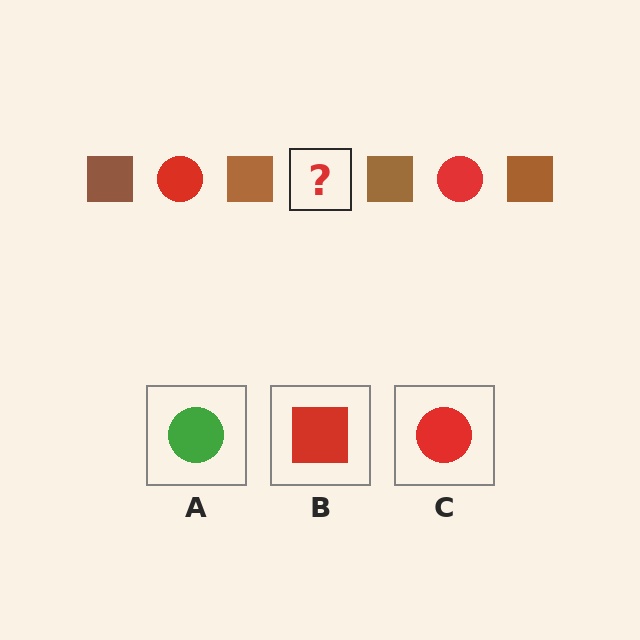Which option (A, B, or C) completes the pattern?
C.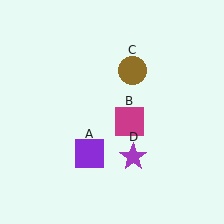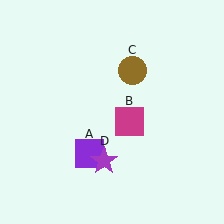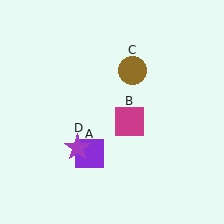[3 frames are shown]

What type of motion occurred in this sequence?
The purple star (object D) rotated clockwise around the center of the scene.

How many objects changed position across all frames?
1 object changed position: purple star (object D).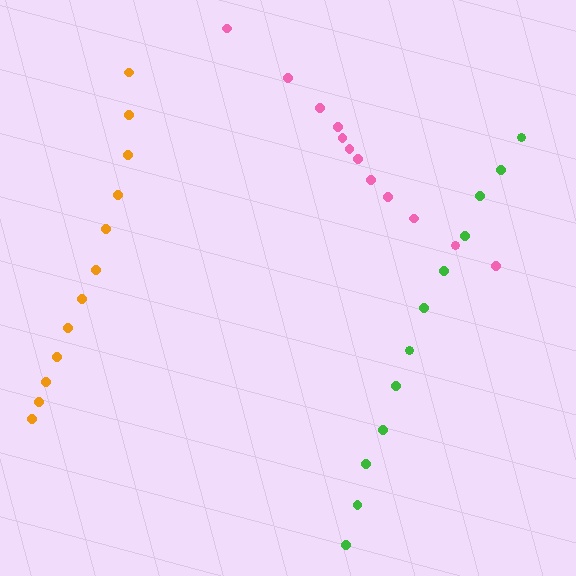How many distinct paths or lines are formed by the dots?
There are 3 distinct paths.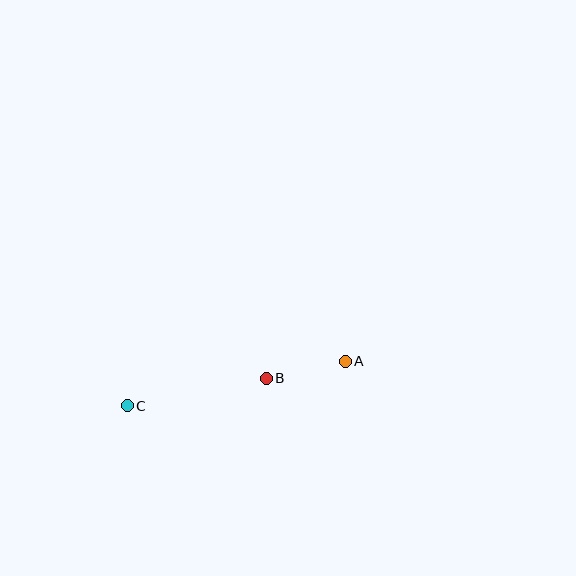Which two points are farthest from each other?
Points A and C are farthest from each other.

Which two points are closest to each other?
Points A and B are closest to each other.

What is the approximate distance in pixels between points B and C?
The distance between B and C is approximately 142 pixels.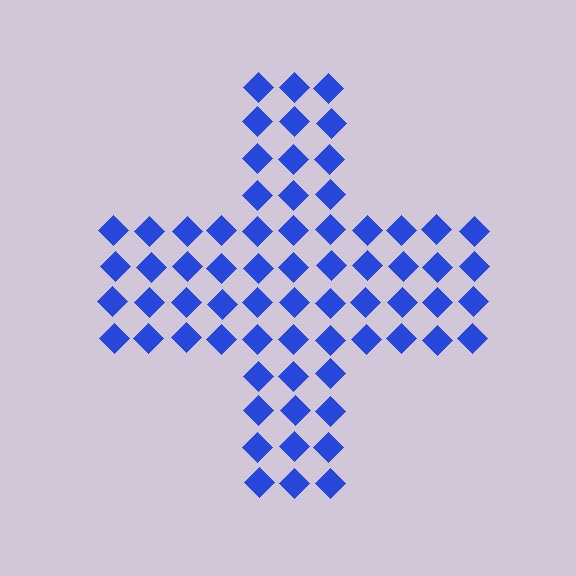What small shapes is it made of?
It is made of small diamonds.